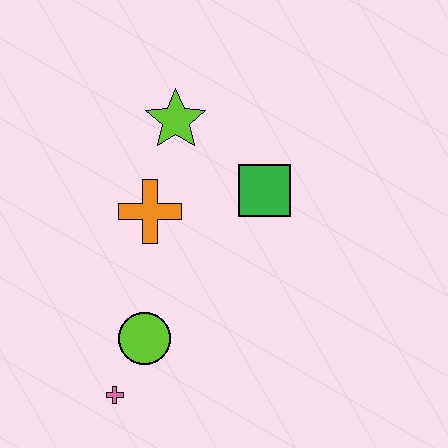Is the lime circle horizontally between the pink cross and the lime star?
Yes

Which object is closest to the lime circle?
The pink cross is closest to the lime circle.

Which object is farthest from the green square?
The pink cross is farthest from the green square.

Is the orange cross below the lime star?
Yes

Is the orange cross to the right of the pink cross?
Yes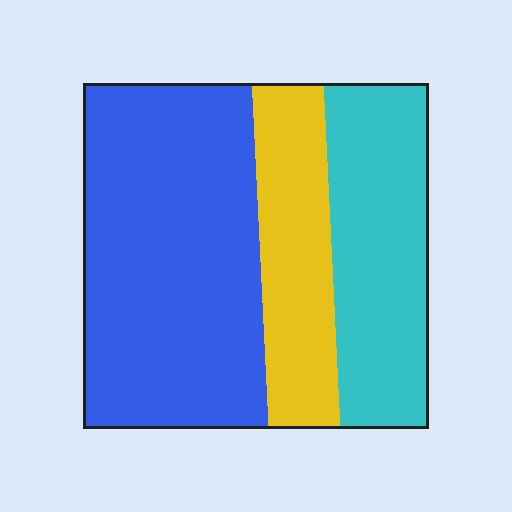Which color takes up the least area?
Yellow, at roughly 20%.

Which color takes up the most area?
Blue, at roughly 50%.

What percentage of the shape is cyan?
Cyan takes up about one quarter (1/4) of the shape.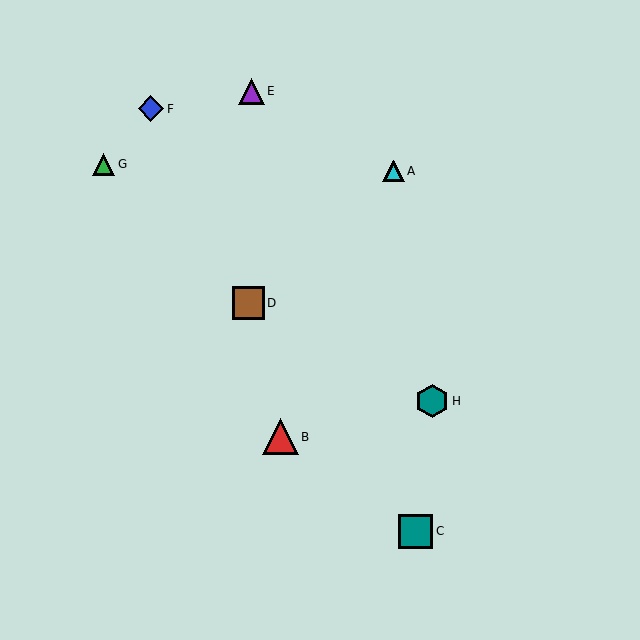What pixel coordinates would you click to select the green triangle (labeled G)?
Click at (104, 164) to select the green triangle G.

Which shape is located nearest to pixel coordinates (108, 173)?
The green triangle (labeled G) at (104, 164) is nearest to that location.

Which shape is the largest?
The red triangle (labeled B) is the largest.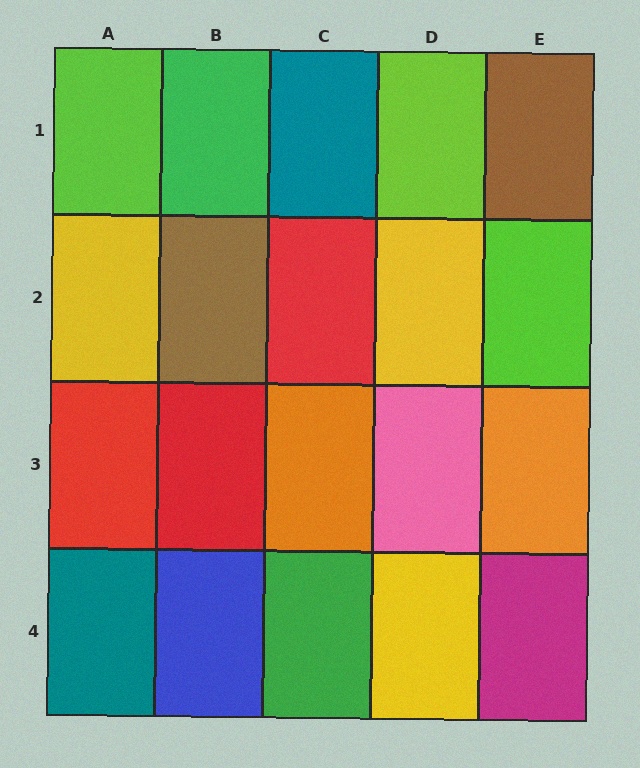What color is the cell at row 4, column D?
Yellow.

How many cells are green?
2 cells are green.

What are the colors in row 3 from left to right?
Red, red, orange, pink, orange.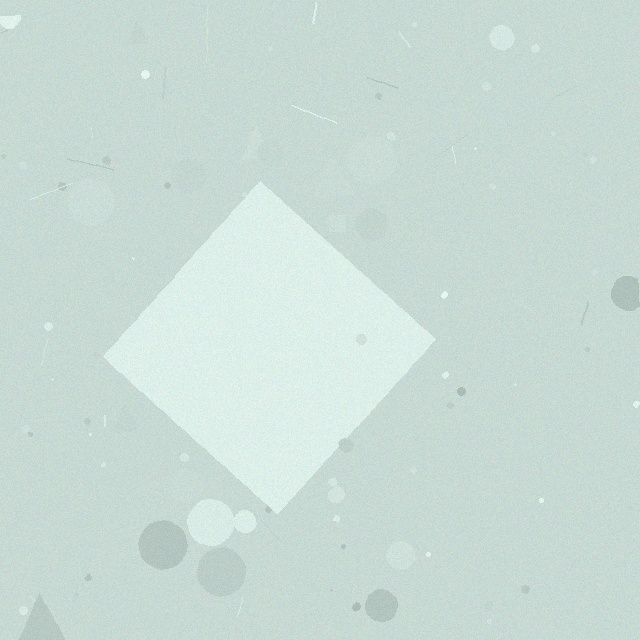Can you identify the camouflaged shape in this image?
The camouflaged shape is a diamond.